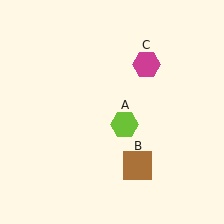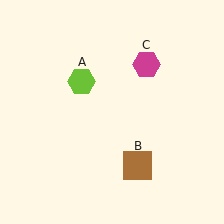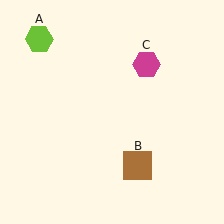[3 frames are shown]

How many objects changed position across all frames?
1 object changed position: lime hexagon (object A).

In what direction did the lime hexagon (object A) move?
The lime hexagon (object A) moved up and to the left.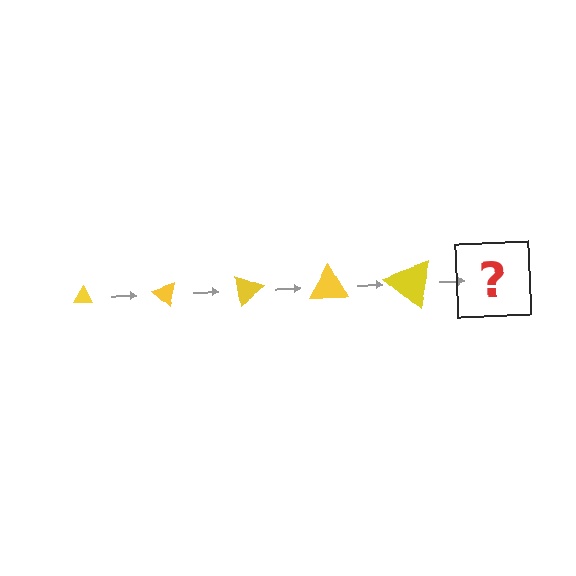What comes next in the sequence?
The next element should be a triangle, larger than the previous one and rotated 200 degrees from the start.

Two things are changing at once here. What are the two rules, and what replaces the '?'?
The two rules are that the triangle grows larger each step and it rotates 40 degrees each step. The '?' should be a triangle, larger than the previous one and rotated 200 degrees from the start.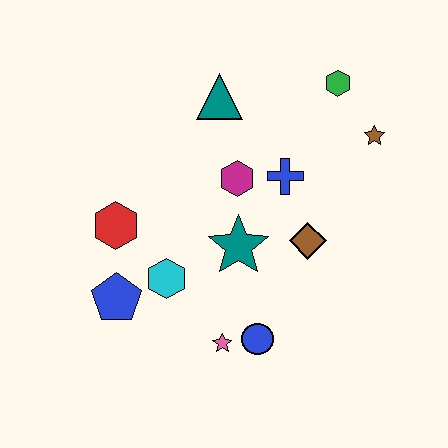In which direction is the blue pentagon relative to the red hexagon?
The blue pentagon is below the red hexagon.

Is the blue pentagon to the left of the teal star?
Yes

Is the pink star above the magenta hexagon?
No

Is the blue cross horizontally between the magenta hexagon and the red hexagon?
No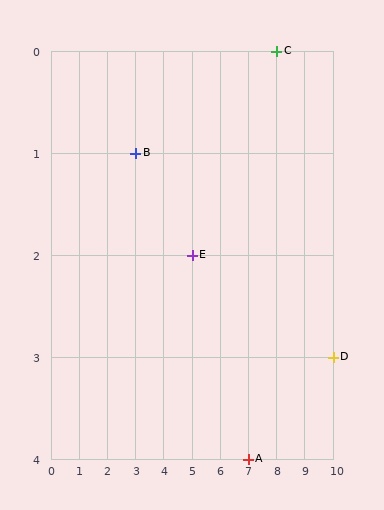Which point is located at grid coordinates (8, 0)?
Point C is at (8, 0).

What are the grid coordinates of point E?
Point E is at grid coordinates (5, 2).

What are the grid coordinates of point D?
Point D is at grid coordinates (10, 3).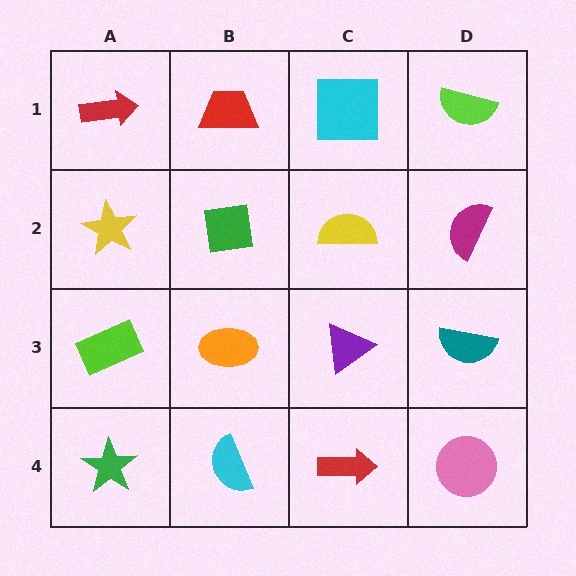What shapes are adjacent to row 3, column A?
A yellow star (row 2, column A), a green star (row 4, column A), an orange ellipse (row 3, column B).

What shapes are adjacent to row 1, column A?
A yellow star (row 2, column A), a red trapezoid (row 1, column B).